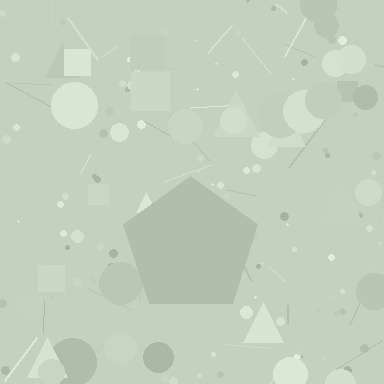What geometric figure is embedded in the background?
A pentagon is embedded in the background.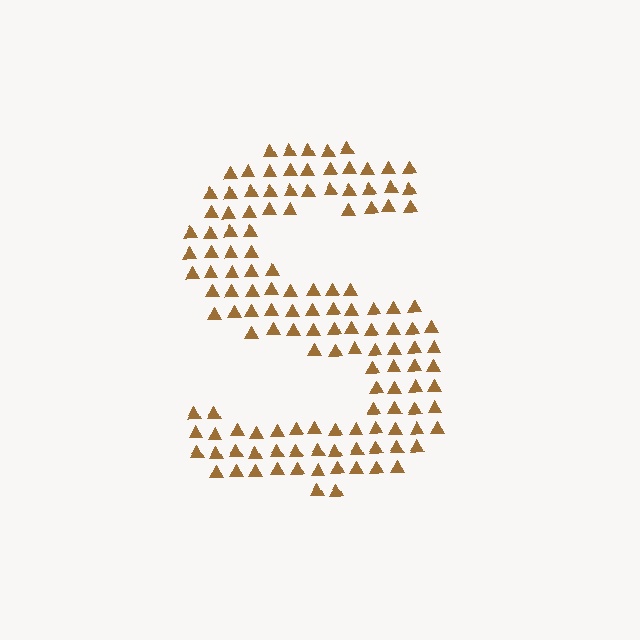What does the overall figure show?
The overall figure shows the letter S.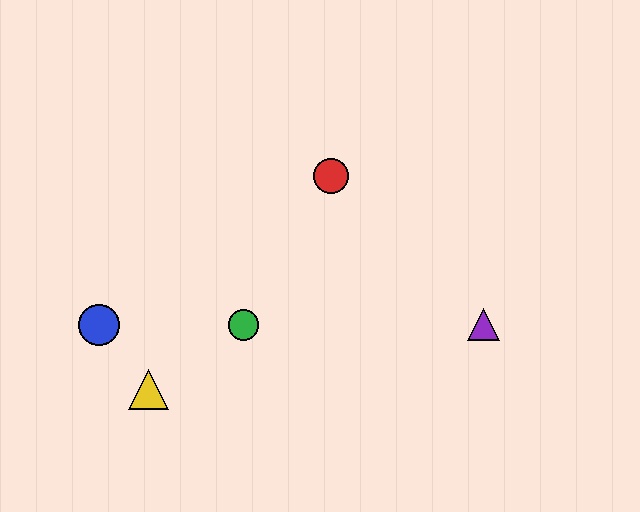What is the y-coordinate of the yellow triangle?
The yellow triangle is at y≈389.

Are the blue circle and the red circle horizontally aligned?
No, the blue circle is at y≈325 and the red circle is at y≈176.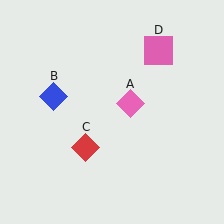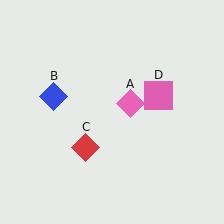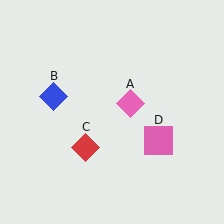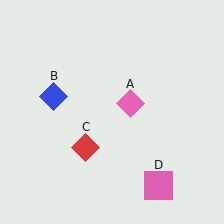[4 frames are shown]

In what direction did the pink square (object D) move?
The pink square (object D) moved down.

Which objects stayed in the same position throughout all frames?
Pink diamond (object A) and blue diamond (object B) and red diamond (object C) remained stationary.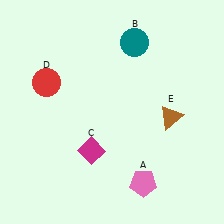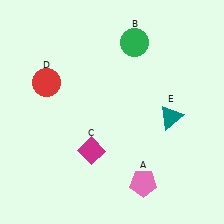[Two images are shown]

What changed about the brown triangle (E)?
In Image 1, E is brown. In Image 2, it changed to teal.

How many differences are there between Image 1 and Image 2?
There are 2 differences between the two images.